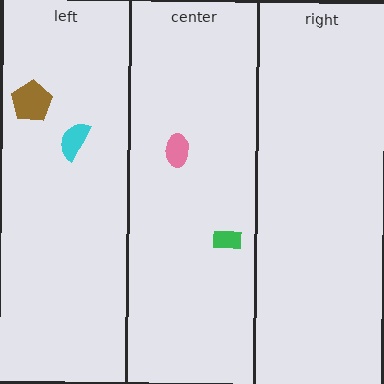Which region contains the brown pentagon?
The left region.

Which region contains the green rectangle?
The center region.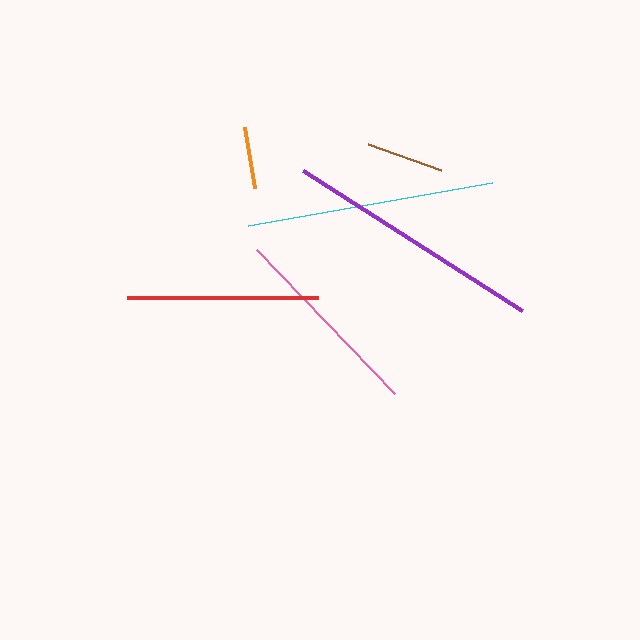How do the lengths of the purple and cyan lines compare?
The purple and cyan lines are approximately the same length.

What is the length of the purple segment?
The purple segment is approximately 260 pixels long.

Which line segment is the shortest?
The orange line is the shortest at approximately 62 pixels.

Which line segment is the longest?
The purple line is the longest at approximately 260 pixels.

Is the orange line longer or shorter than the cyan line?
The cyan line is longer than the orange line.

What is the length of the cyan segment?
The cyan segment is approximately 248 pixels long.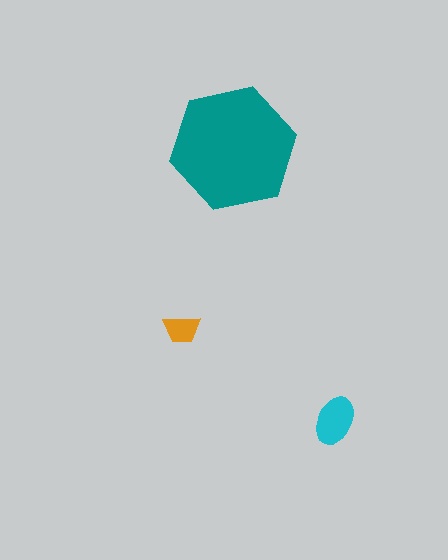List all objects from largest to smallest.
The teal hexagon, the cyan ellipse, the orange trapezoid.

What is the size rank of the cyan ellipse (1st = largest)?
2nd.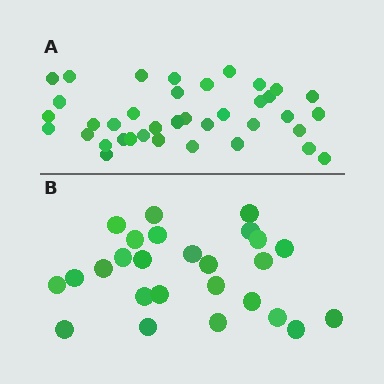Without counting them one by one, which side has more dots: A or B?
Region A (the top region) has more dots.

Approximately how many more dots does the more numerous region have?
Region A has roughly 12 or so more dots than region B.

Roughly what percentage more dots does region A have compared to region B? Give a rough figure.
About 45% more.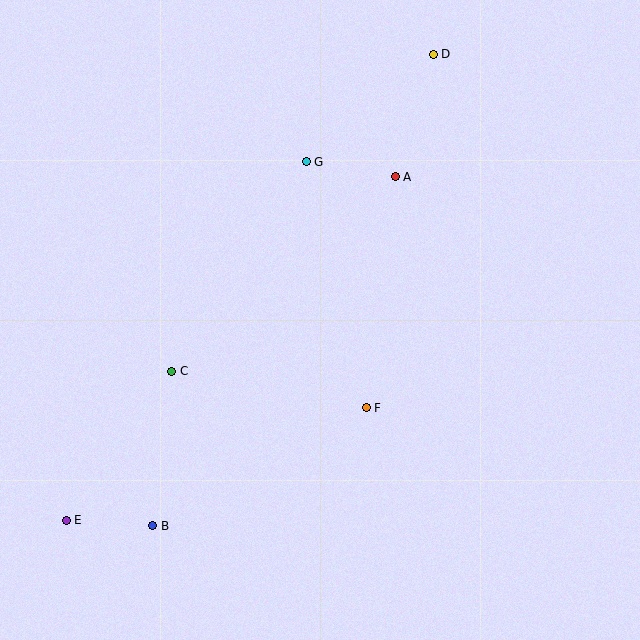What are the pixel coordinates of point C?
Point C is at (172, 371).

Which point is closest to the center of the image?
Point F at (366, 408) is closest to the center.